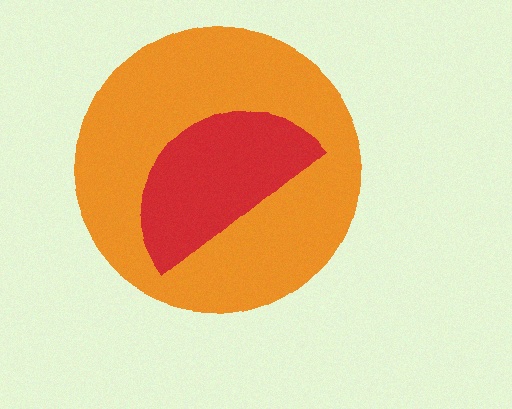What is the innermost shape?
The red semicircle.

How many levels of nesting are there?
2.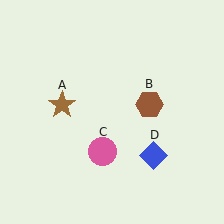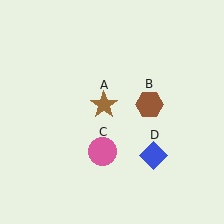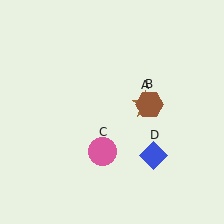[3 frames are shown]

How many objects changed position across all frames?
1 object changed position: brown star (object A).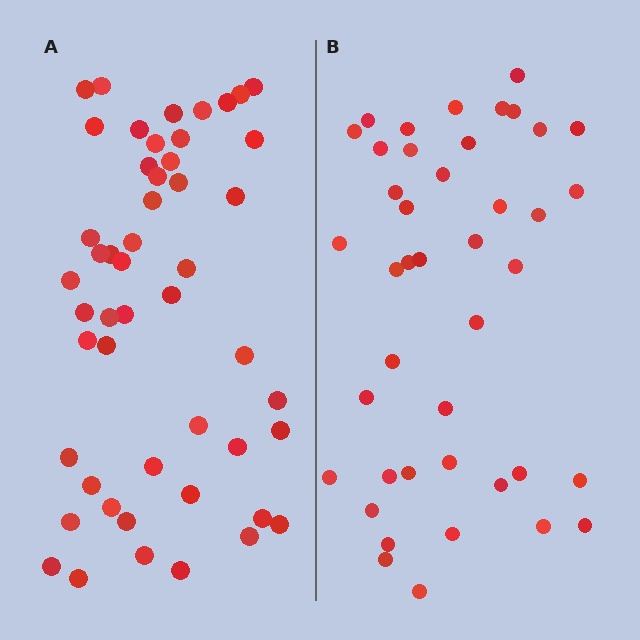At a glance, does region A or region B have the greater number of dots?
Region A (the left region) has more dots.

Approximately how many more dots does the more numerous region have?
Region A has roughly 8 or so more dots than region B.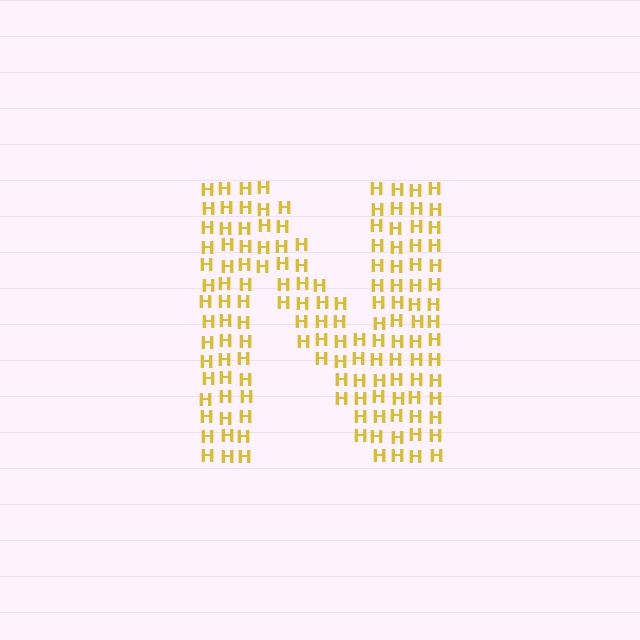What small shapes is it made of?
It is made of small letter H's.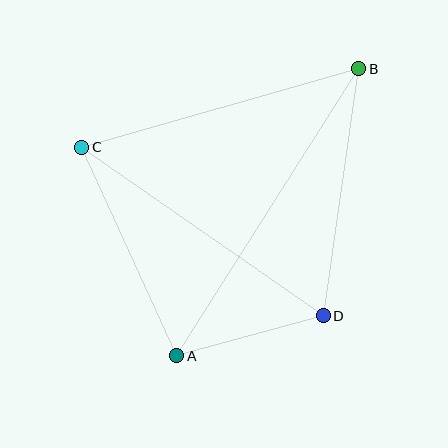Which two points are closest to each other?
Points A and D are closest to each other.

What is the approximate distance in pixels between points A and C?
The distance between A and C is approximately 229 pixels.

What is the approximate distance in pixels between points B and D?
The distance between B and D is approximately 250 pixels.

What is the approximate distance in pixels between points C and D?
The distance between C and D is approximately 294 pixels.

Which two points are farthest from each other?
Points A and B are farthest from each other.